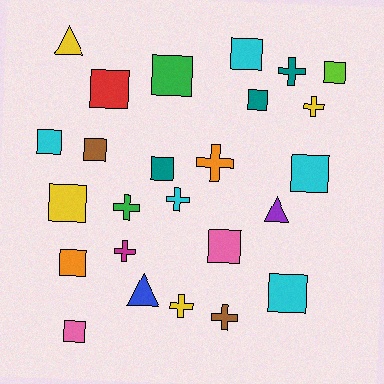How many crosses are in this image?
There are 8 crosses.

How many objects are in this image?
There are 25 objects.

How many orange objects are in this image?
There are 2 orange objects.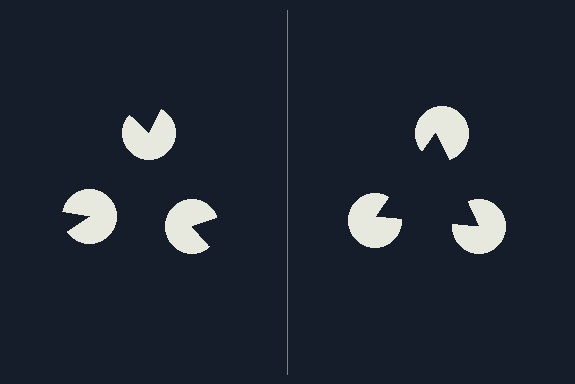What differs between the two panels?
The pac-man discs are positioned identically on both sides; only the wedge orientations differ. On the right they align to a triangle; on the left they are misaligned.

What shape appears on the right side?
An illusory triangle.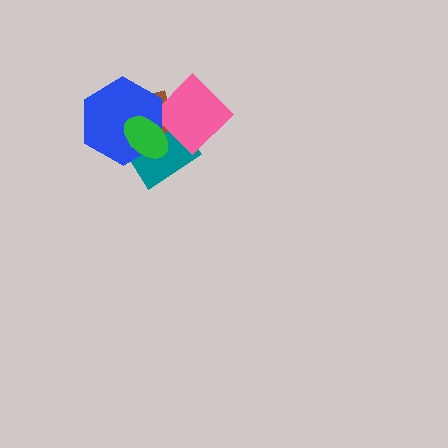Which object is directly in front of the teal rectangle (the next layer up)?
The pink diamond is directly in front of the teal rectangle.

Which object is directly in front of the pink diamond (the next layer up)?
The blue hexagon is directly in front of the pink diamond.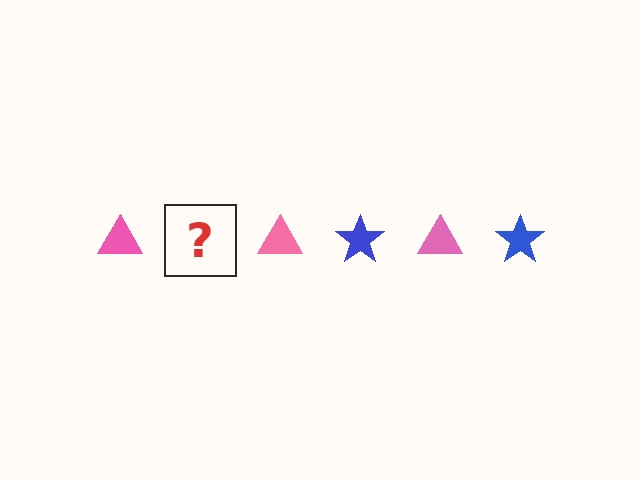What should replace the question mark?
The question mark should be replaced with a blue star.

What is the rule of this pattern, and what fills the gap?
The rule is that the pattern alternates between pink triangle and blue star. The gap should be filled with a blue star.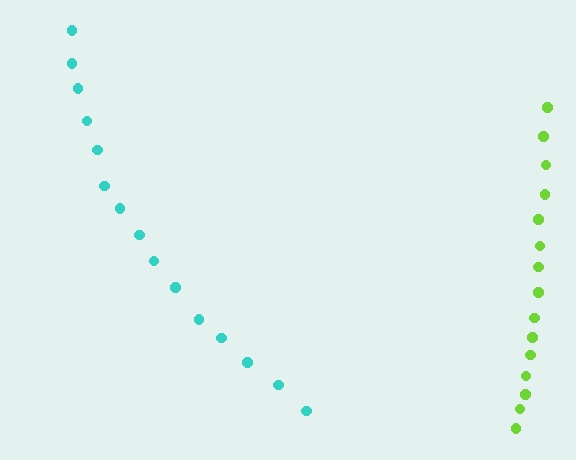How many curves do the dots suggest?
There are 2 distinct paths.